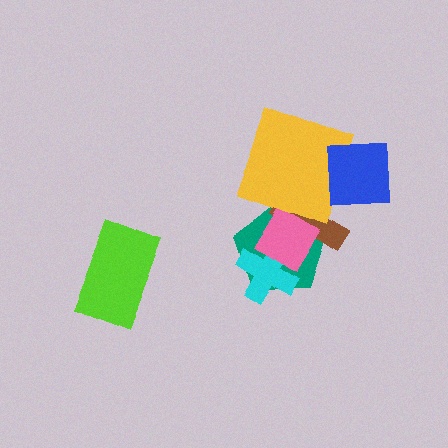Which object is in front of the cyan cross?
The pink diamond is in front of the cyan cross.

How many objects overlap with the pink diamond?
3 objects overlap with the pink diamond.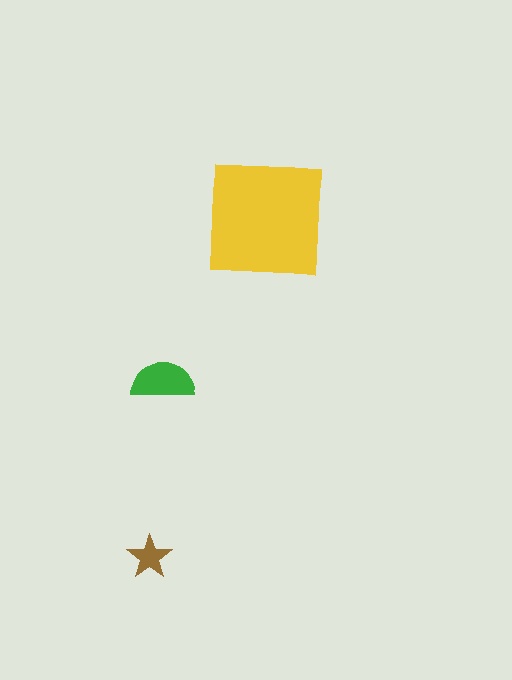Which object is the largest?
The yellow square.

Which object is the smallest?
The brown star.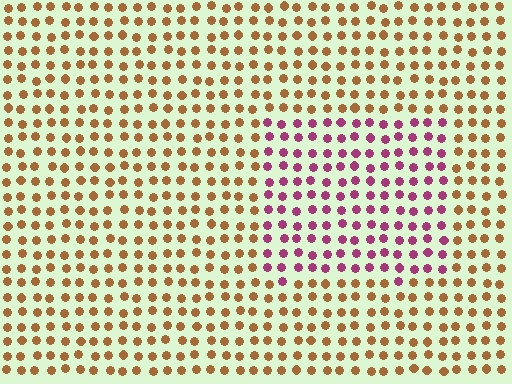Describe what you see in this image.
The image is filled with small brown elements in a uniform arrangement. A rectangle-shaped region is visible where the elements are tinted to a slightly different hue, forming a subtle color boundary.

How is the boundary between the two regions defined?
The boundary is defined purely by a slight shift in hue (about 63 degrees). Spacing, size, and orientation are identical on both sides.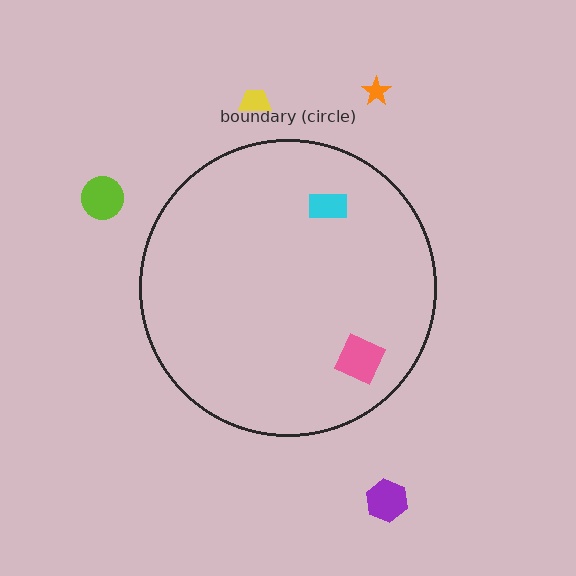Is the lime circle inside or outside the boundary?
Outside.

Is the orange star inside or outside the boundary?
Outside.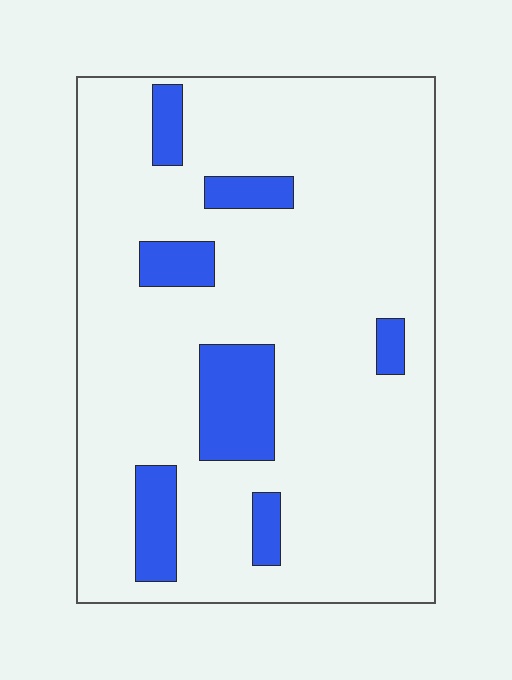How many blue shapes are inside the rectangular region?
7.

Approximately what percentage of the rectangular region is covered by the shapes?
Approximately 15%.